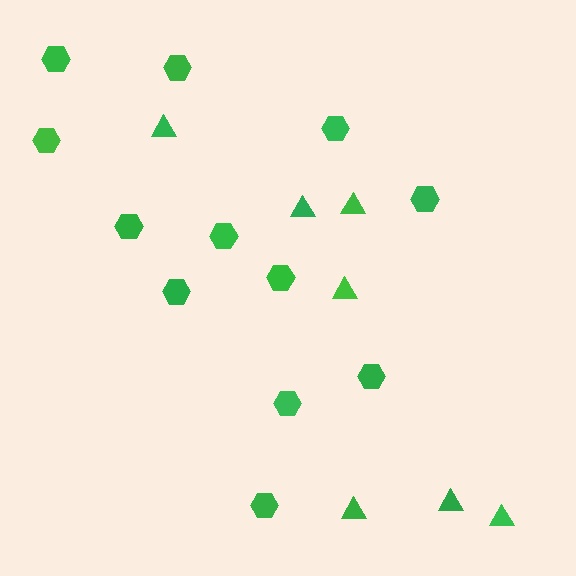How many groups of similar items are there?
There are 2 groups: one group of hexagons (12) and one group of triangles (7).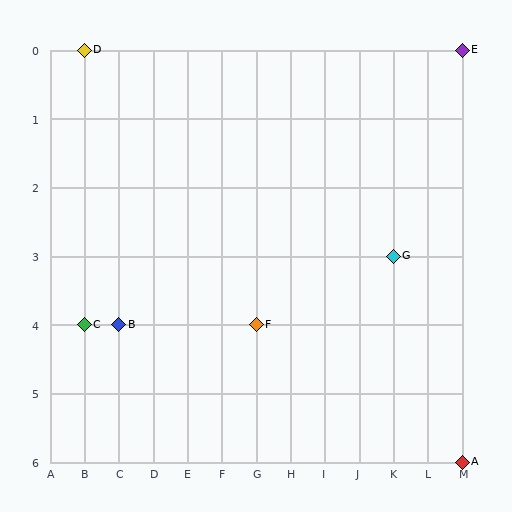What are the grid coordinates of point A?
Point A is at grid coordinates (M, 6).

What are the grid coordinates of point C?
Point C is at grid coordinates (B, 4).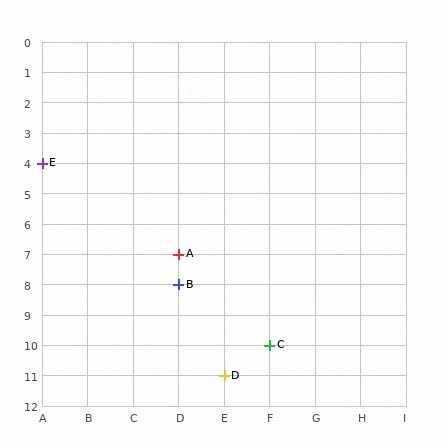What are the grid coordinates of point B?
Point B is at grid coordinates (D, 8).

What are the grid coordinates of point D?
Point D is at grid coordinates (E, 11).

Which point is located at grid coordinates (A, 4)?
Point E is at (A, 4).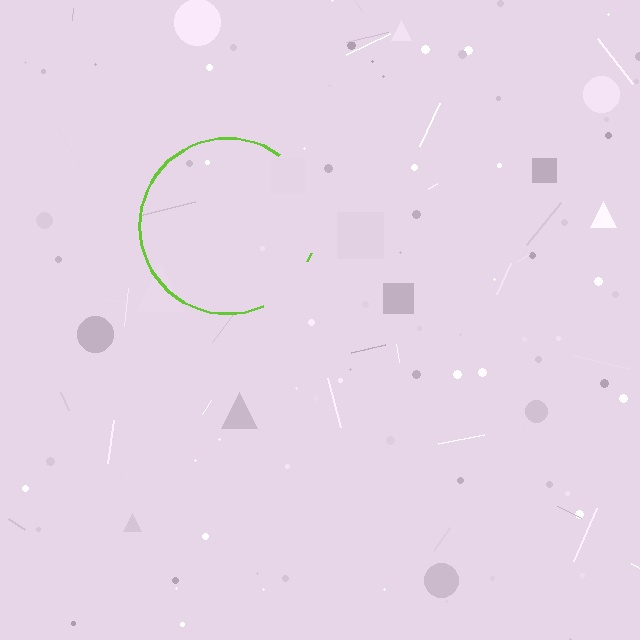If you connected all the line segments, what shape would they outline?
They would outline a circle.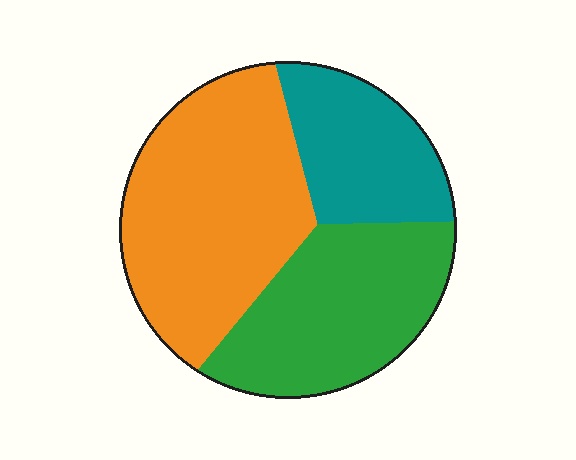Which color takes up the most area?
Orange, at roughly 45%.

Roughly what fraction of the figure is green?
Green takes up about one third (1/3) of the figure.